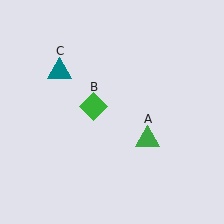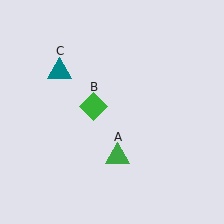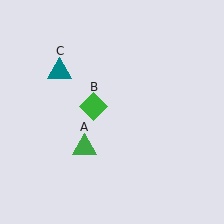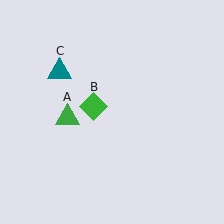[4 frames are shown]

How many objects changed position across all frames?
1 object changed position: green triangle (object A).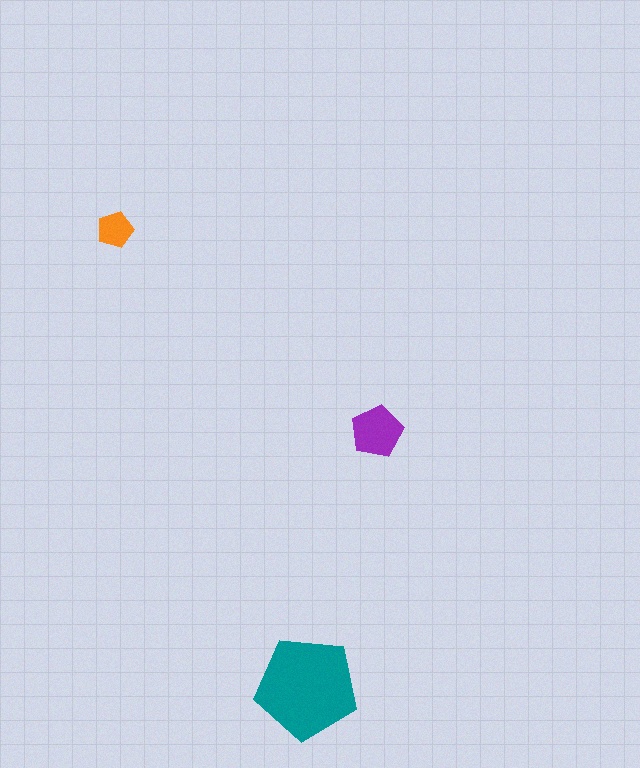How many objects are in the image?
There are 3 objects in the image.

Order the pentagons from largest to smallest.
the teal one, the purple one, the orange one.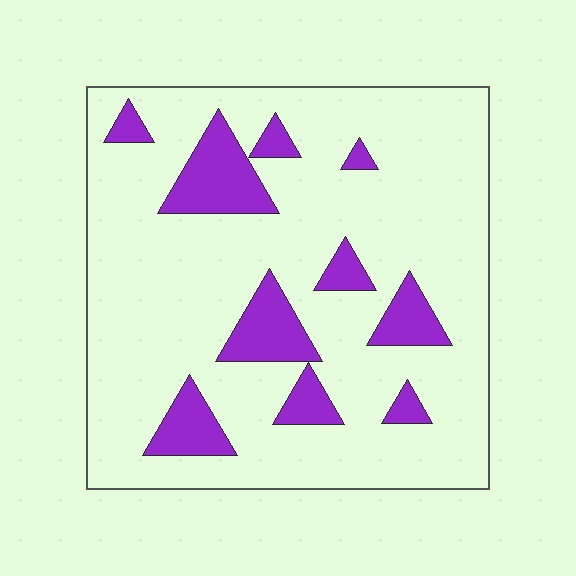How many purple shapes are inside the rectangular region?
10.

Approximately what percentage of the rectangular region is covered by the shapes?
Approximately 15%.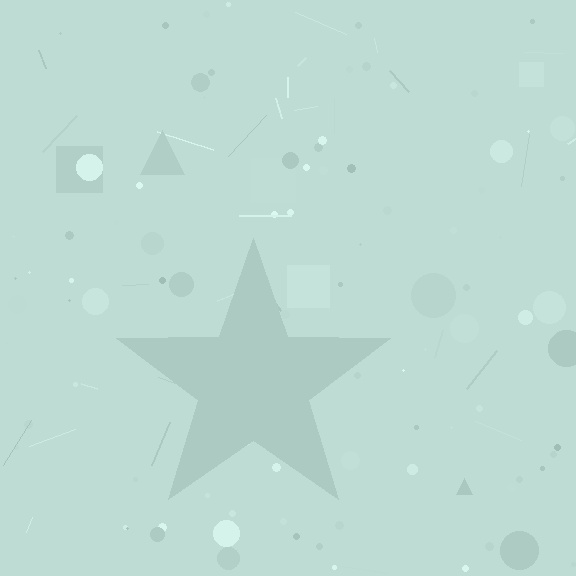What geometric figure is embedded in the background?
A star is embedded in the background.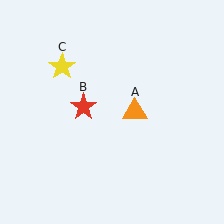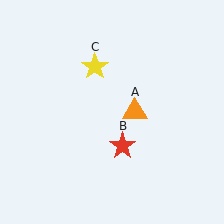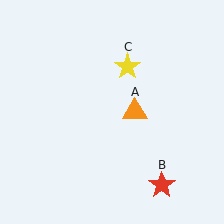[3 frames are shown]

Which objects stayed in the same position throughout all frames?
Orange triangle (object A) remained stationary.